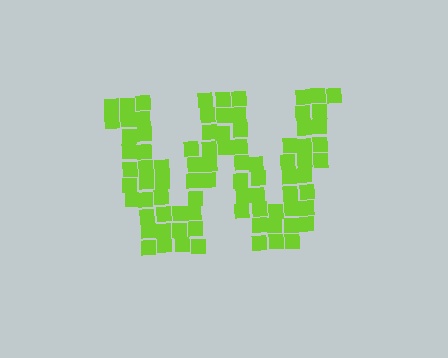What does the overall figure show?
The overall figure shows the letter W.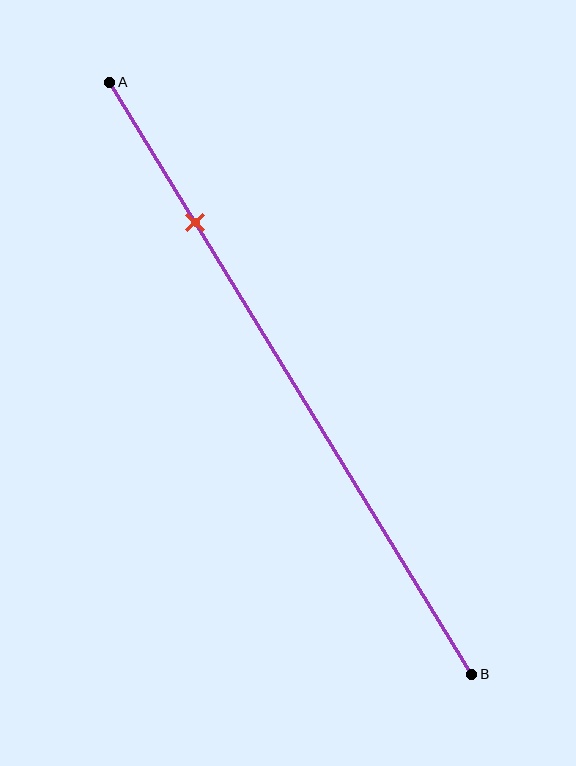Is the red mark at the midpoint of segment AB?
No, the mark is at about 25% from A, not at the 50% midpoint.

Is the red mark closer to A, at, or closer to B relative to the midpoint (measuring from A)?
The red mark is closer to point A than the midpoint of segment AB.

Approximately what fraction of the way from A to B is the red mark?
The red mark is approximately 25% of the way from A to B.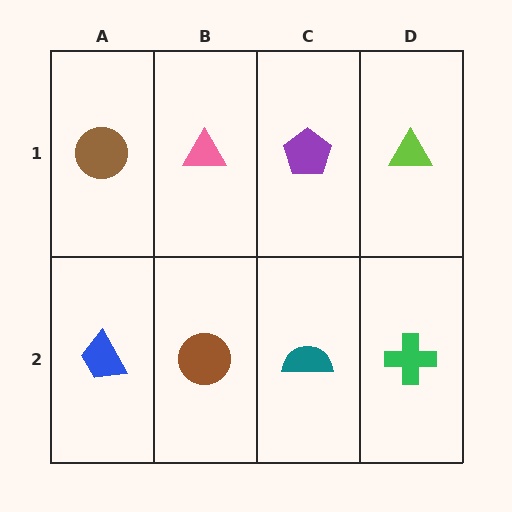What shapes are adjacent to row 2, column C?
A purple pentagon (row 1, column C), a brown circle (row 2, column B), a green cross (row 2, column D).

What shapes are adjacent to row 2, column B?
A pink triangle (row 1, column B), a blue trapezoid (row 2, column A), a teal semicircle (row 2, column C).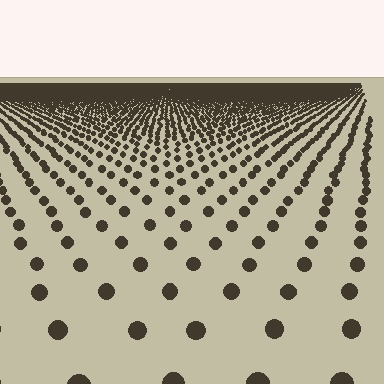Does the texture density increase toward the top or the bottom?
Density increases toward the top.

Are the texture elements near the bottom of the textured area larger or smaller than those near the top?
Larger. Near the bottom, elements are closer to the viewer and appear at a bigger on-screen size.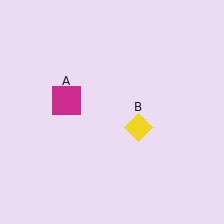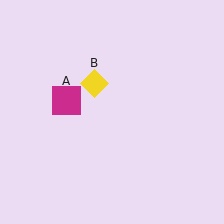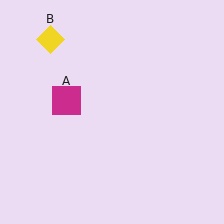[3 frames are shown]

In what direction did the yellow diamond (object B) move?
The yellow diamond (object B) moved up and to the left.